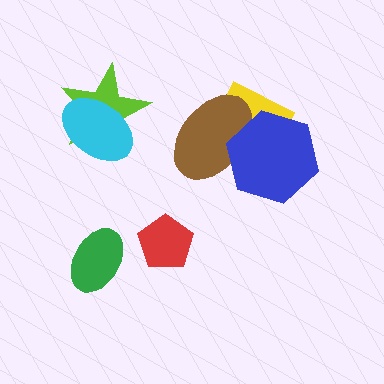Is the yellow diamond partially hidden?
Yes, it is partially covered by another shape.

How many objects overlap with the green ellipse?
0 objects overlap with the green ellipse.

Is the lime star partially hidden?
Yes, it is partially covered by another shape.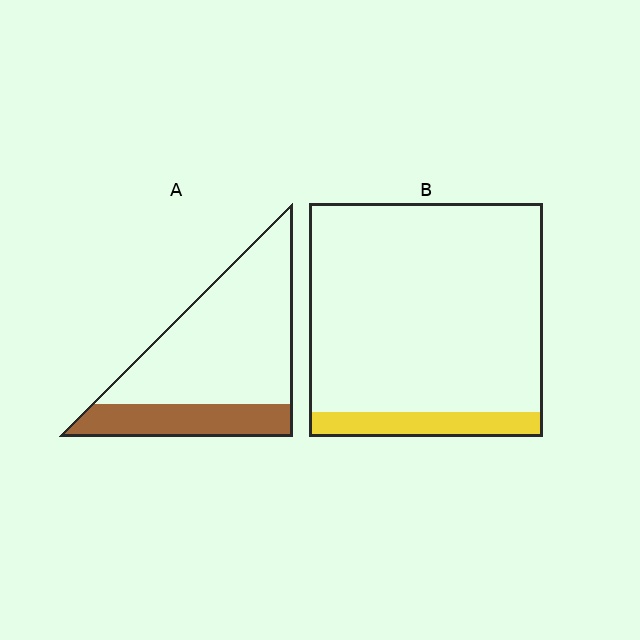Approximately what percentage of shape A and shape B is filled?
A is approximately 25% and B is approximately 10%.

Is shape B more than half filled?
No.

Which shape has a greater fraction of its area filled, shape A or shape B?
Shape A.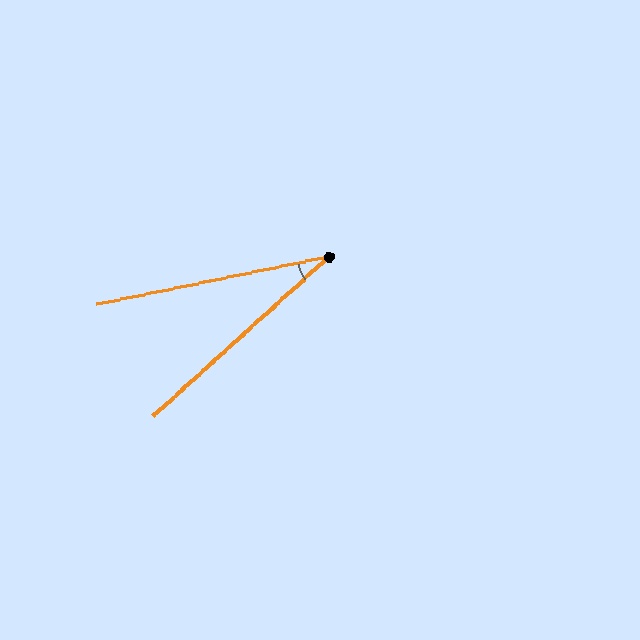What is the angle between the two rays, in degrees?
Approximately 30 degrees.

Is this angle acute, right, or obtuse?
It is acute.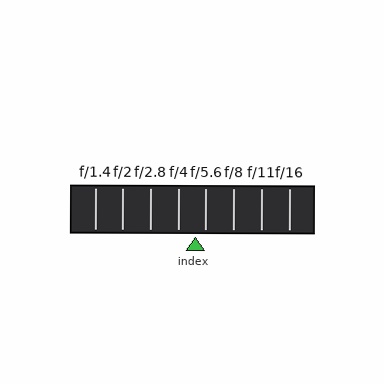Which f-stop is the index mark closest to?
The index mark is closest to f/5.6.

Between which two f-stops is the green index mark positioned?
The index mark is between f/4 and f/5.6.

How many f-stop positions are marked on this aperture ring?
There are 8 f-stop positions marked.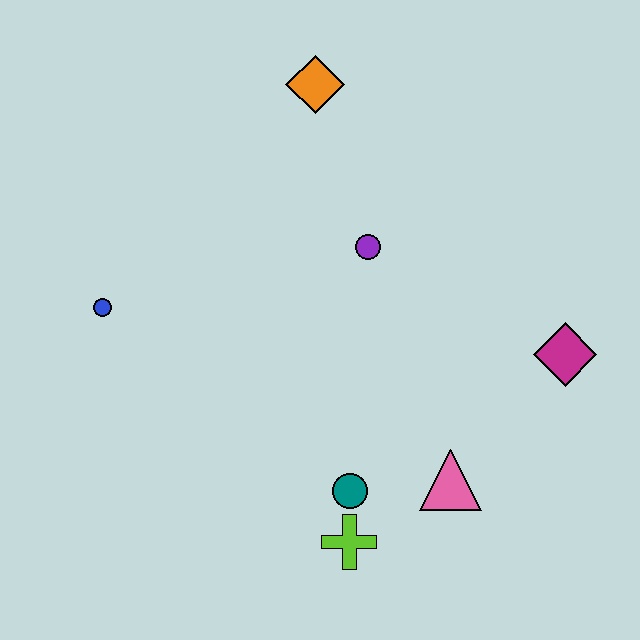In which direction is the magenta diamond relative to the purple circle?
The magenta diamond is to the right of the purple circle.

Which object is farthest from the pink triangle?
The orange diamond is farthest from the pink triangle.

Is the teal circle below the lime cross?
No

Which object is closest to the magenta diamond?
The pink triangle is closest to the magenta diamond.